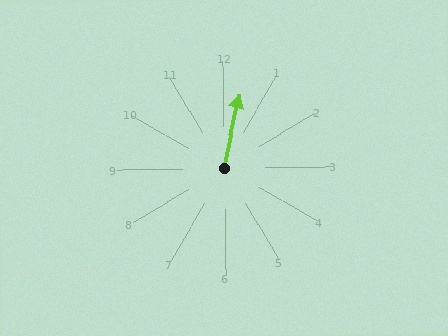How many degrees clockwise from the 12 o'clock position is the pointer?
Approximately 12 degrees.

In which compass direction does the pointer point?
North.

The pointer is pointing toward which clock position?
Roughly 12 o'clock.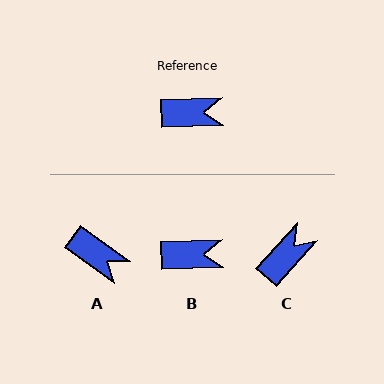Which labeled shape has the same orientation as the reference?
B.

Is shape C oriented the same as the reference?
No, it is off by about 46 degrees.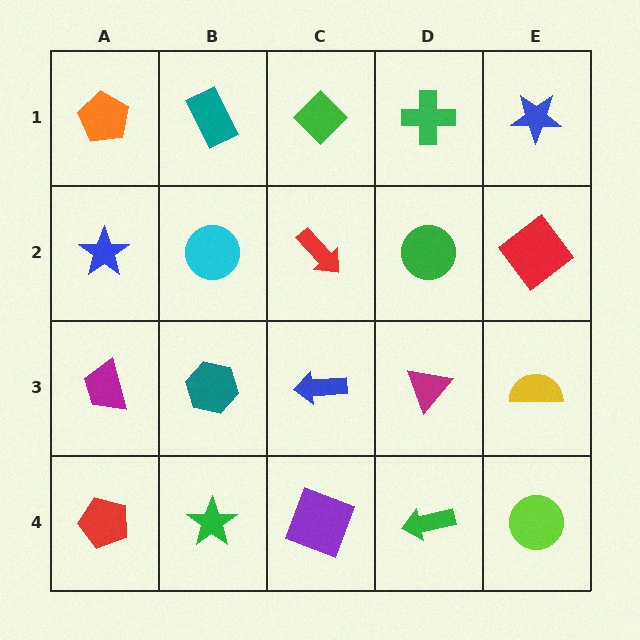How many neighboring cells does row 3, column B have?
4.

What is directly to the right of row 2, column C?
A green circle.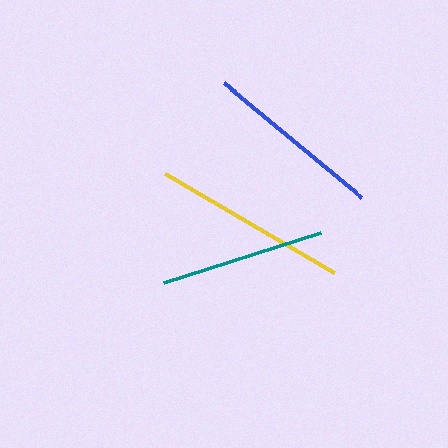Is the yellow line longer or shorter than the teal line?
The yellow line is longer than the teal line.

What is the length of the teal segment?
The teal segment is approximately 164 pixels long.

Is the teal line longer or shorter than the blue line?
The blue line is longer than the teal line.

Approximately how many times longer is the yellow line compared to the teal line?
The yellow line is approximately 1.2 times the length of the teal line.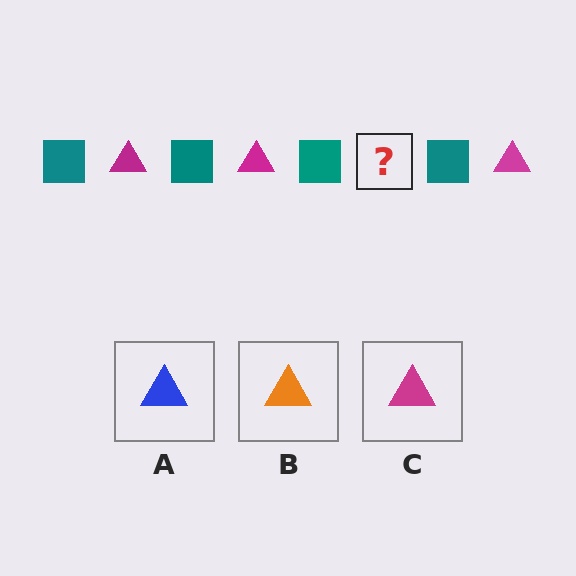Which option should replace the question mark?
Option C.